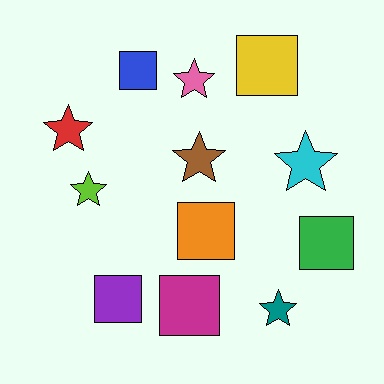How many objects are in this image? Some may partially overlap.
There are 12 objects.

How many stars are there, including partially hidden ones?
There are 6 stars.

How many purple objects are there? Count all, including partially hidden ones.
There is 1 purple object.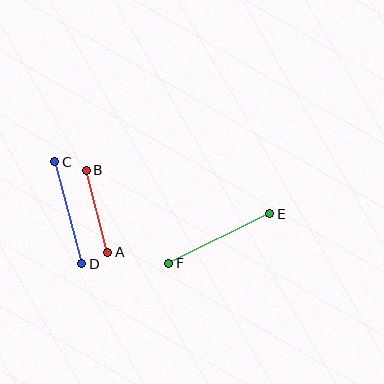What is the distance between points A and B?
The distance is approximately 85 pixels.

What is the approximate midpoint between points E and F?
The midpoint is at approximately (219, 239) pixels.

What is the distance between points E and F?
The distance is approximately 113 pixels.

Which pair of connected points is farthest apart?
Points E and F are farthest apart.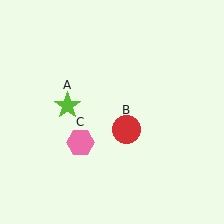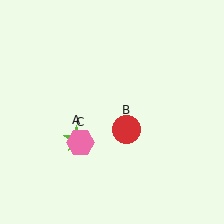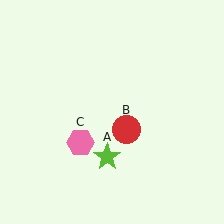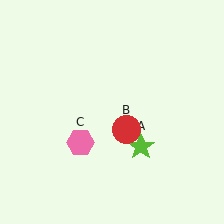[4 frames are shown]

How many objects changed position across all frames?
1 object changed position: lime star (object A).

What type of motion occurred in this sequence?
The lime star (object A) rotated counterclockwise around the center of the scene.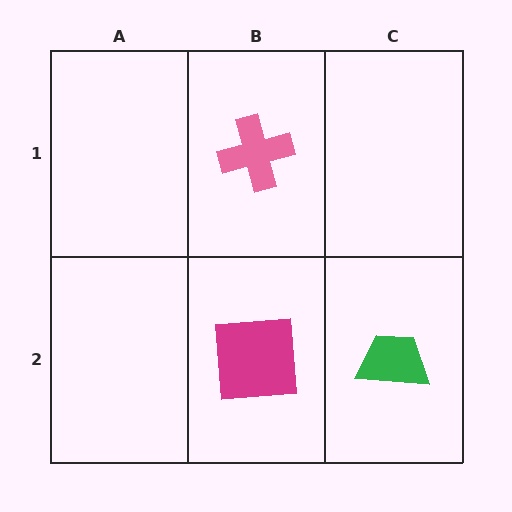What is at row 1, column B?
A pink cross.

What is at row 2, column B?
A magenta square.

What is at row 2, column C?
A green trapezoid.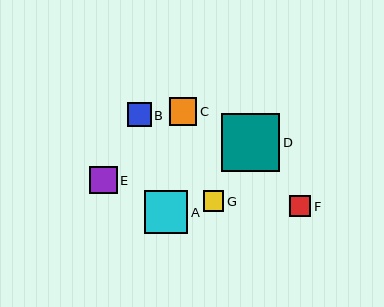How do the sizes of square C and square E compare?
Square C and square E are approximately the same size.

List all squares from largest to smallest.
From largest to smallest: D, A, C, E, B, F, G.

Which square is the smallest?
Square G is the smallest with a size of approximately 20 pixels.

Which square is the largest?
Square D is the largest with a size of approximately 58 pixels.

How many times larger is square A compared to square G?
Square A is approximately 2.1 times the size of square G.